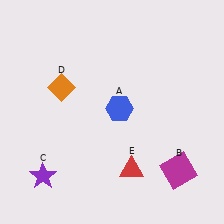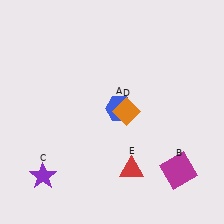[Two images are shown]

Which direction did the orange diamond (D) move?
The orange diamond (D) moved right.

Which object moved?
The orange diamond (D) moved right.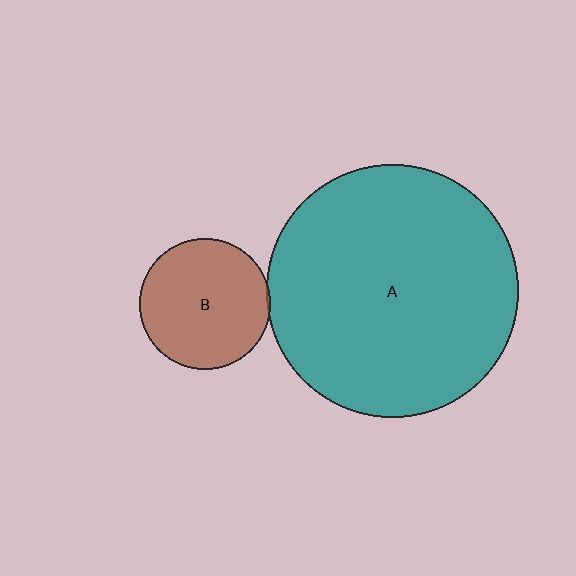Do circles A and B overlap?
Yes.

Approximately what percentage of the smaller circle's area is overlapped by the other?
Approximately 5%.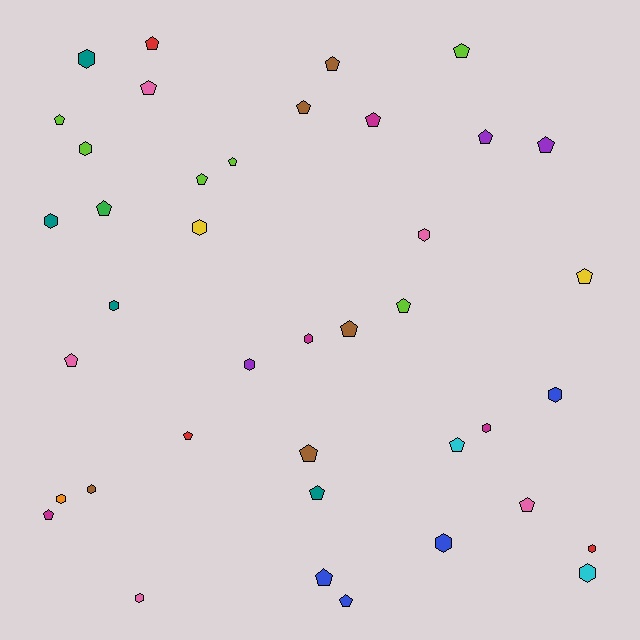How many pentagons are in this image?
There are 24 pentagons.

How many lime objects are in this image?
There are 6 lime objects.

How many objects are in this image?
There are 40 objects.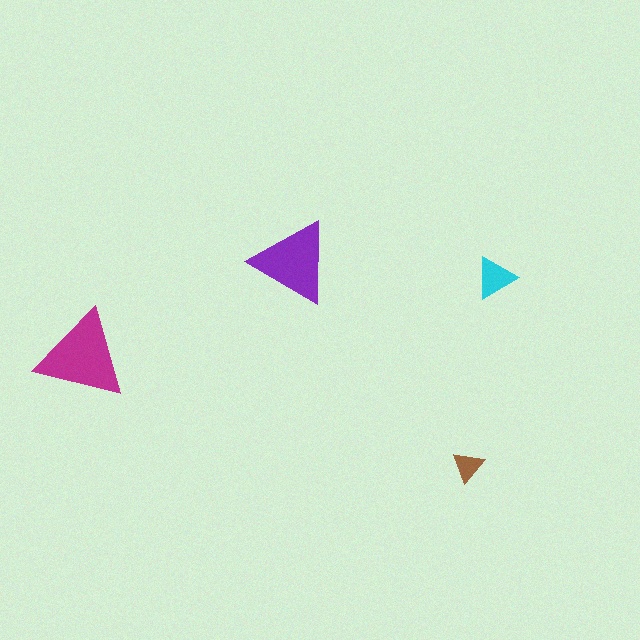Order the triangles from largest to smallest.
the magenta one, the purple one, the cyan one, the brown one.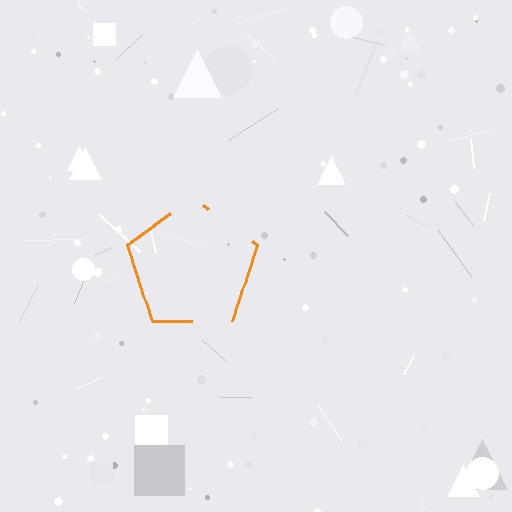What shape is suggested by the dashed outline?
The dashed outline suggests a pentagon.